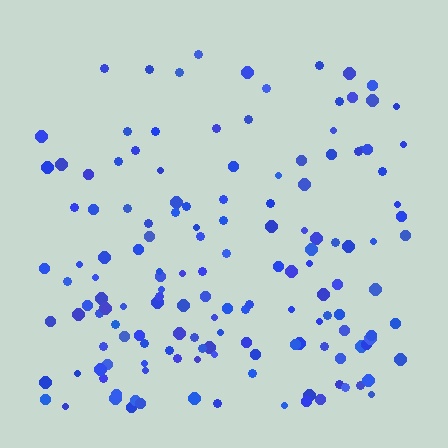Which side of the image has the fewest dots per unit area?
The top.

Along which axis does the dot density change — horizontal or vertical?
Vertical.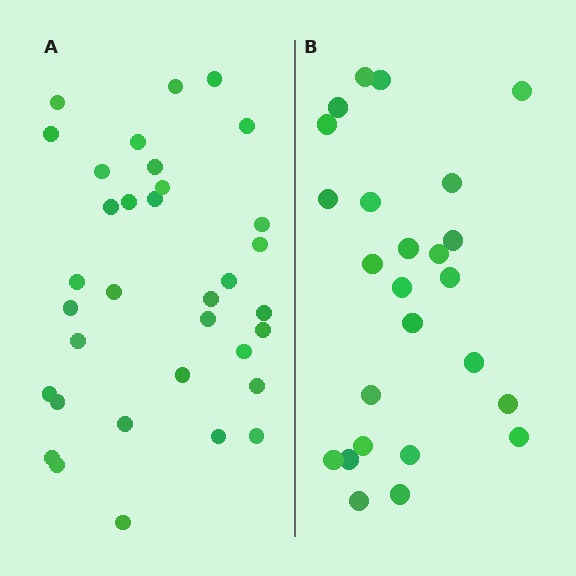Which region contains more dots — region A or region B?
Region A (the left region) has more dots.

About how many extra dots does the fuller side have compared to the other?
Region A has roughly 8 or so more dots than region B.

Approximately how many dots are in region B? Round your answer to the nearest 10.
About 20 dots. (The exact count is 25, which rounds to 20.)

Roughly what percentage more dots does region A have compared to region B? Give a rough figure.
About 35% more.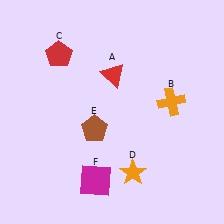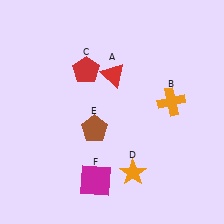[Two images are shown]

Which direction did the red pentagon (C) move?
The red pentagon (C) moved right.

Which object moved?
The red pentagon (C) moved right.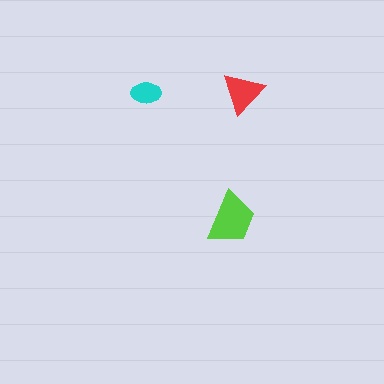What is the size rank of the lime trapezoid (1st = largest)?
1st.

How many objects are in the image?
There are 3 objects in the image.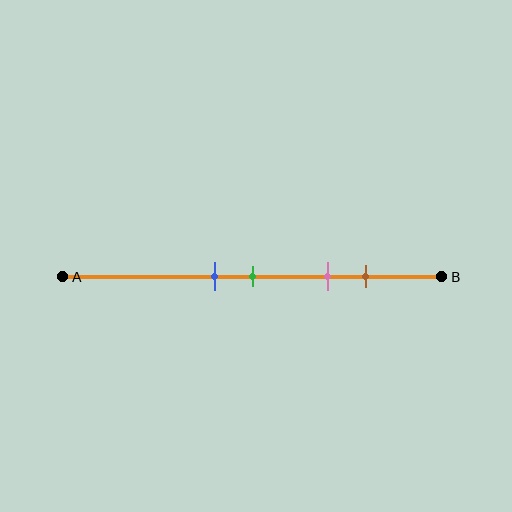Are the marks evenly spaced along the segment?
No, the marks are not evenly spaced.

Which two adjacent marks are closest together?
The blue and green marks are the closest adjacent pair.